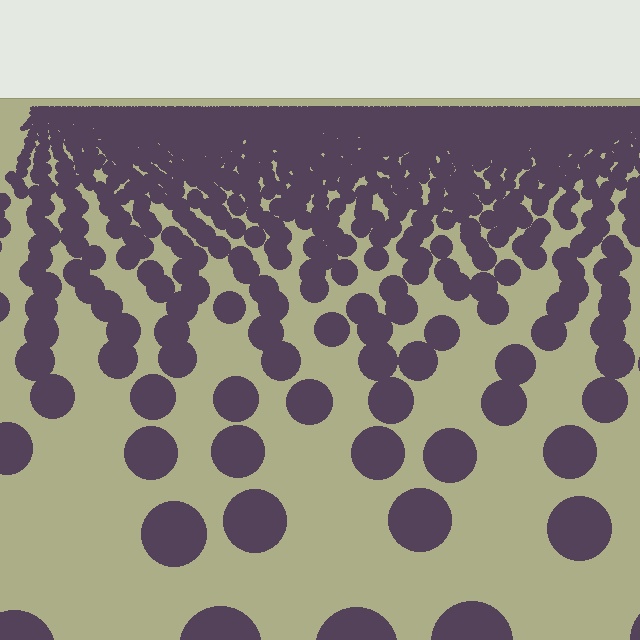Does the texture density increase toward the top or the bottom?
Density increases toward the top.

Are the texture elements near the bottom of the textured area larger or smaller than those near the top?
Larger. Near the bottom, elements are closer to the viewer and appear at a bigger on-screen size.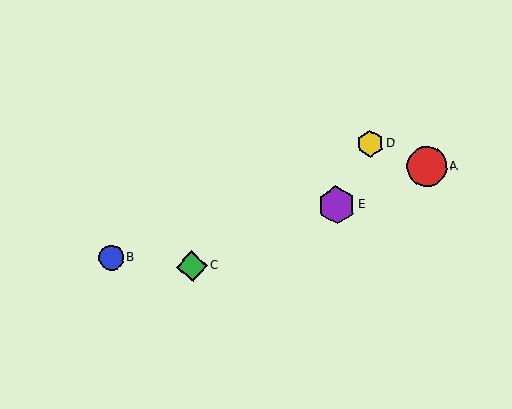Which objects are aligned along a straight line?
Objects A, C, E are aligned along a straight line.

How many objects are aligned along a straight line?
3 objects (A, C, E) are aligned along a straight line.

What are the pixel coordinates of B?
Object B is at (111, 258).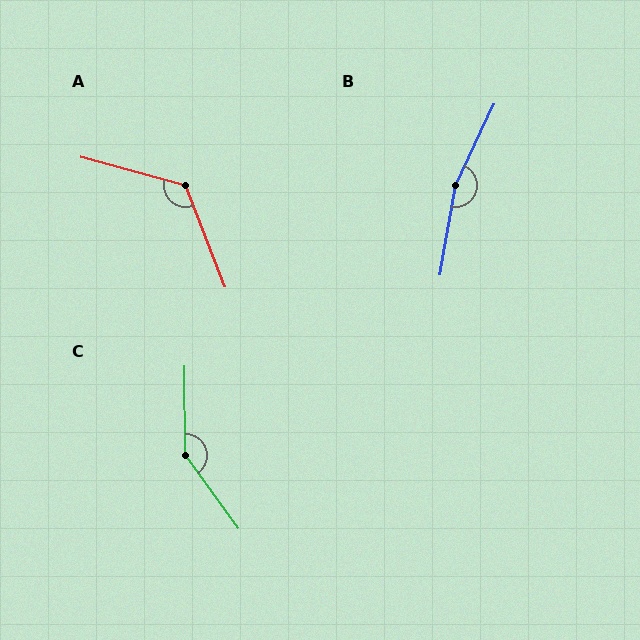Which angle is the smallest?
A, at approximately 126 degrees.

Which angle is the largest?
B, at approximately 164 degrees.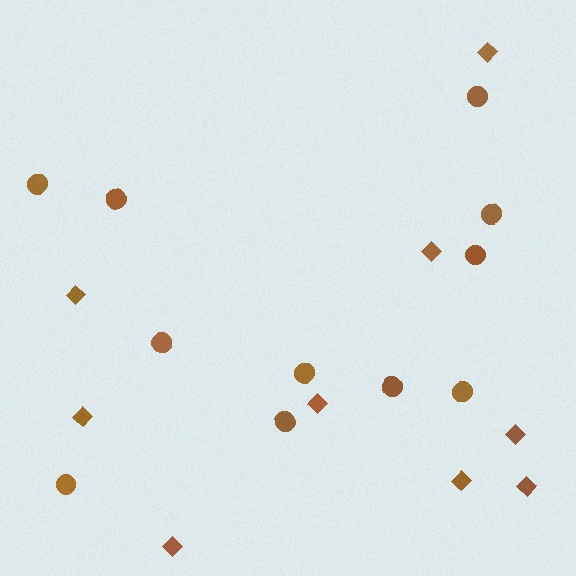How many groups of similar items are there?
There are 2 groups: one group of circles (11) and one group of diamonds (9).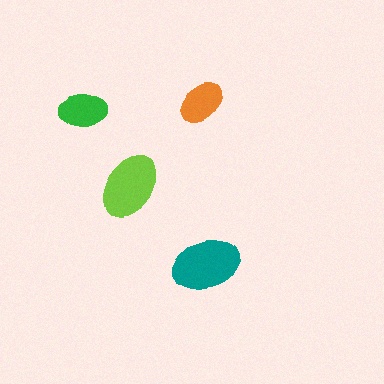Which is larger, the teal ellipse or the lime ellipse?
The teal one.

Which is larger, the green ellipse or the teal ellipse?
The teal one.